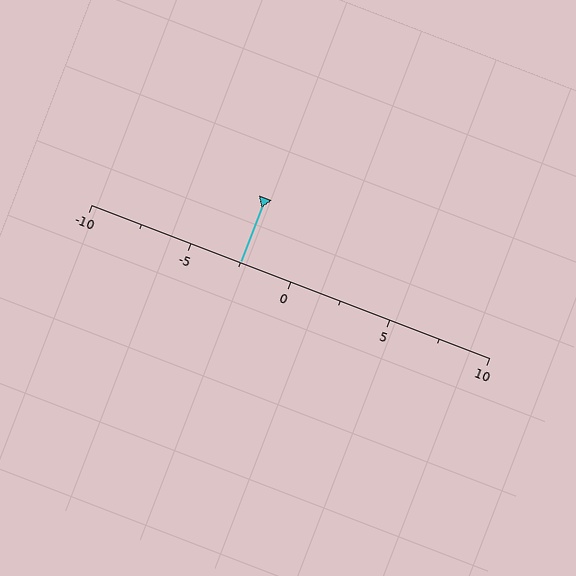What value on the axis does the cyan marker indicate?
The marker indicates approximately -2.5.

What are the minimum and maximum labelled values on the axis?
The axis runs from -10 to 10.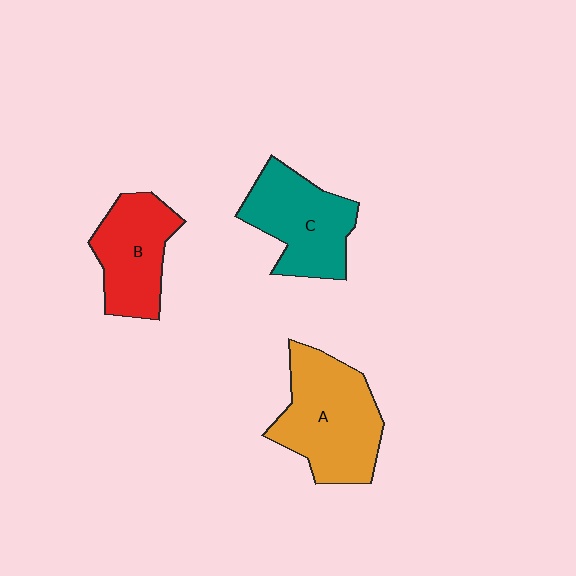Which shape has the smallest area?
Shape B (red).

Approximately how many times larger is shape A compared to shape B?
Approximately 1.4 times.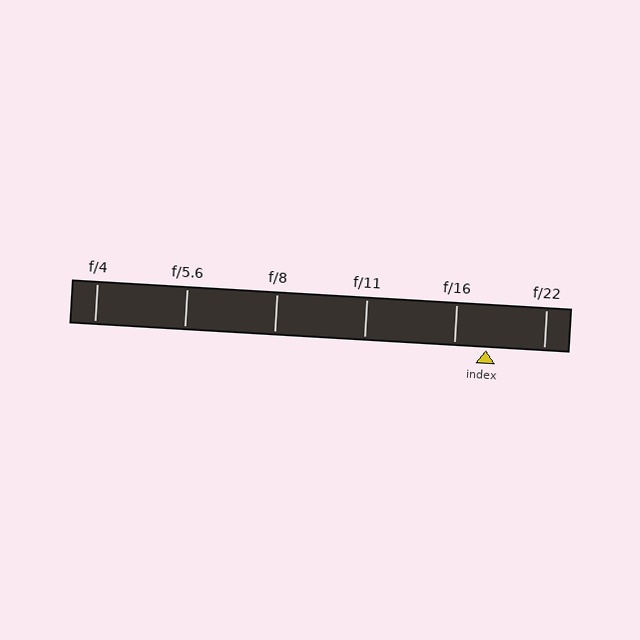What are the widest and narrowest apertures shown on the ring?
The widest aperture shown is f/4 and the narrowest is f/22.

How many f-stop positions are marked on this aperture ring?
There are 6 f-stop positions marked.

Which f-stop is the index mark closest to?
The index mark is closest to f/16.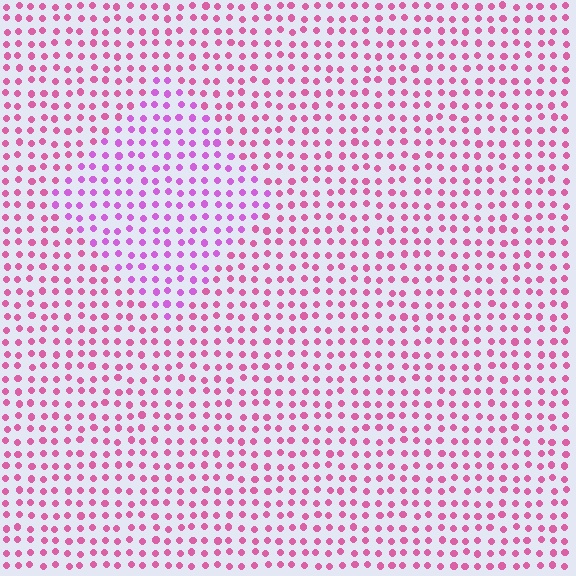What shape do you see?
I see a diamond.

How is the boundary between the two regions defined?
The boundary is defined purely by a slight shift in hue (about 31 degrees). Spacing, size, and orientation are identical on both sides.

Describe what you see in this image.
The image is filled with small pink elements in a uniform arrangement. A diamond-shaped region is visible where the elements are tinted to a slightly different hue, forming a subtle color boundary.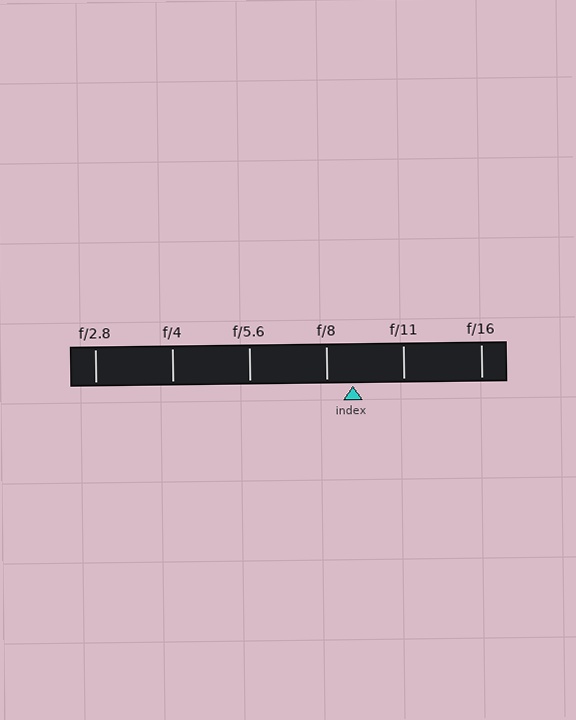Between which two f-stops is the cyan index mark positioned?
The index mark is between f/8 and f/11.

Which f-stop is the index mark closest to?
The index mark is closest to f/8.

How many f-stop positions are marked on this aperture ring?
There are 6 f-stop positions marked.